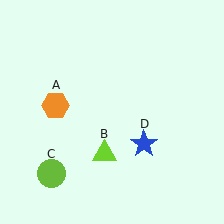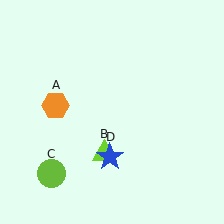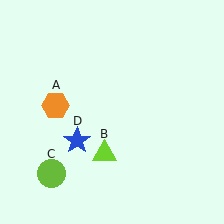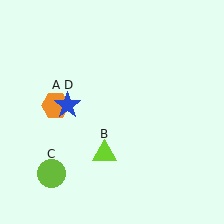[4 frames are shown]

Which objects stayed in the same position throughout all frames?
Orange hexagon (object A) and lime triangle (object B) and lime circle (object C) remained stationary.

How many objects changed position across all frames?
1 object changed position: blue star (object D).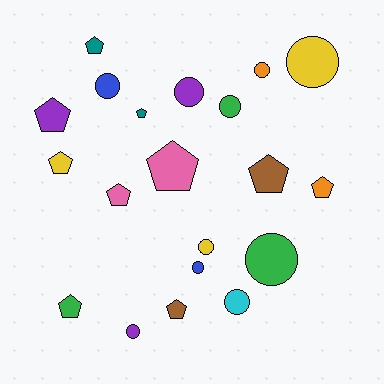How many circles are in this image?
There are 10 circles.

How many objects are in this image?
There are 20 objects.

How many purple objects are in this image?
There are 3 purple objects.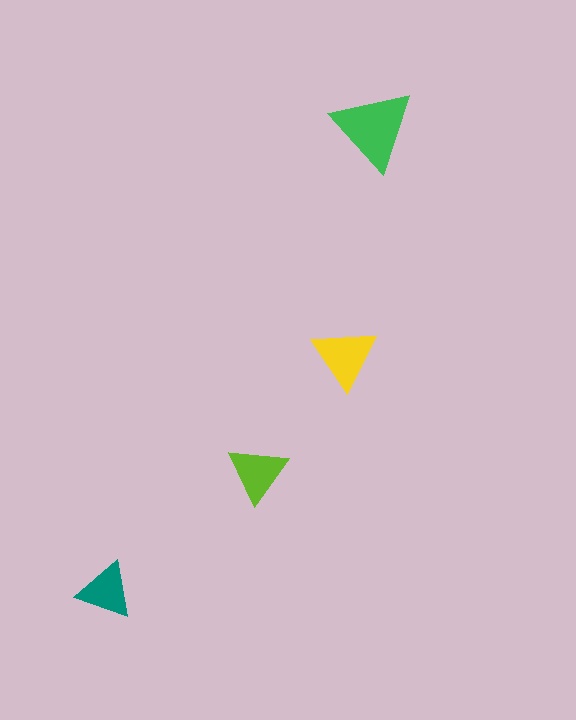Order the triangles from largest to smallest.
the green one, the yellow one, the lime one, the teal one.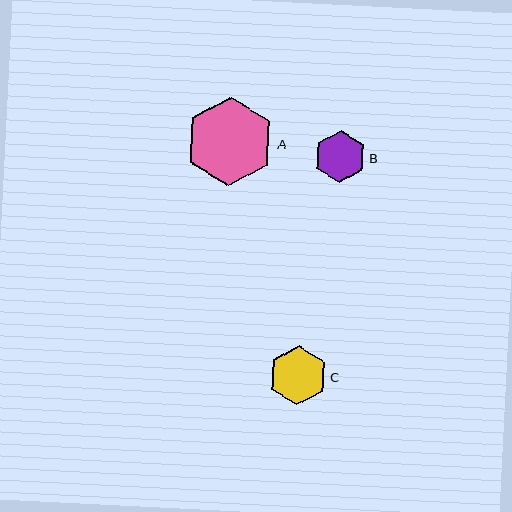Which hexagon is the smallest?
Hexagon B is the smallest with a size of approximately 52 pixels.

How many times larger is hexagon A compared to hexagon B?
Hexagon A is approximately 1.7 times the size of hexagon B.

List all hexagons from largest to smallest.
From largest to smallest: A, C, B.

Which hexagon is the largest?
Hexagon A is the largest with a size of approximately 89 pixels.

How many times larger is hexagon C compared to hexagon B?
Hexagon C is approximately 1.1 times the size of hexagon B.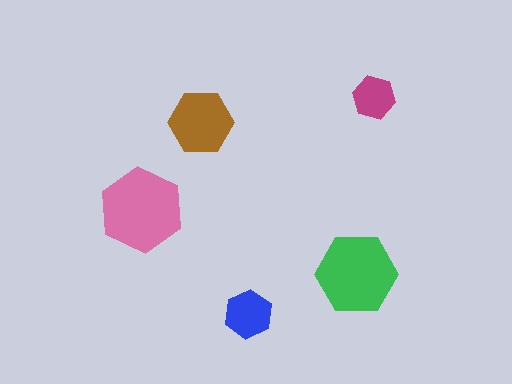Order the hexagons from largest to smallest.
the pink one, the green one, the brown one, the blue one, the magenta one.